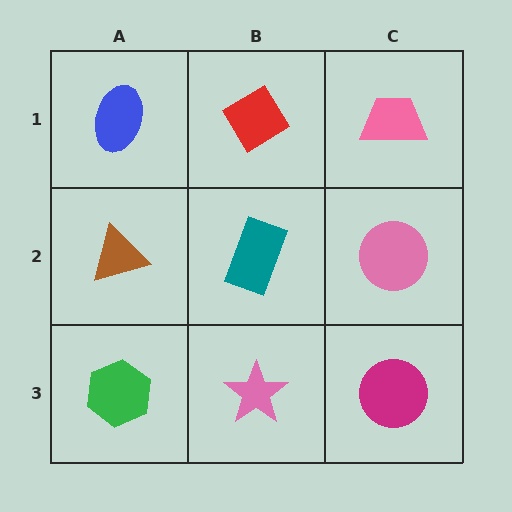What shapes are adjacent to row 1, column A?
A brown triangle (row 2, column A), a red diamond (row 1, column B).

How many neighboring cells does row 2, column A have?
3.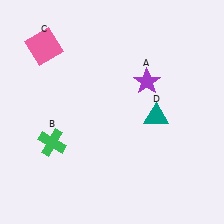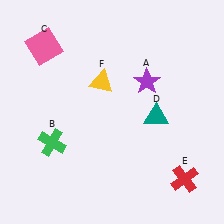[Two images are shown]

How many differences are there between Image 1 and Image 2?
There are 2 differences between the two images.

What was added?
A red cross (E), a yellow triangle (F) were added in Image 2.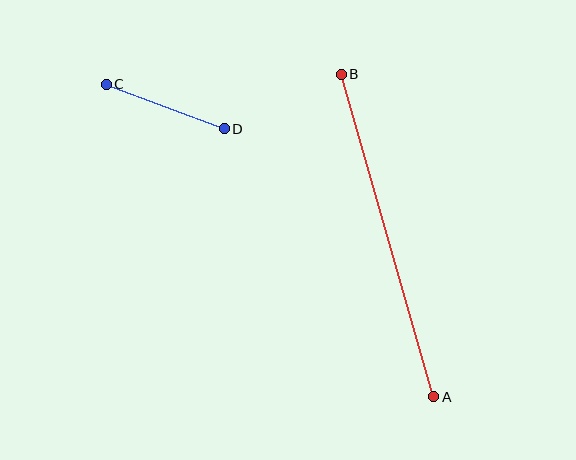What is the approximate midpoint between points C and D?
The midpoint is at approximately (165, 106) pixels.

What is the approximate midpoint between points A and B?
The midpoint is at approximately (388, 236) pixels.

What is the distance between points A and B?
The distance is approximately 335 pixels.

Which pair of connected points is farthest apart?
Points A and B are farthest apart.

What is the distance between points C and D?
The distance is approximately 126 pixels.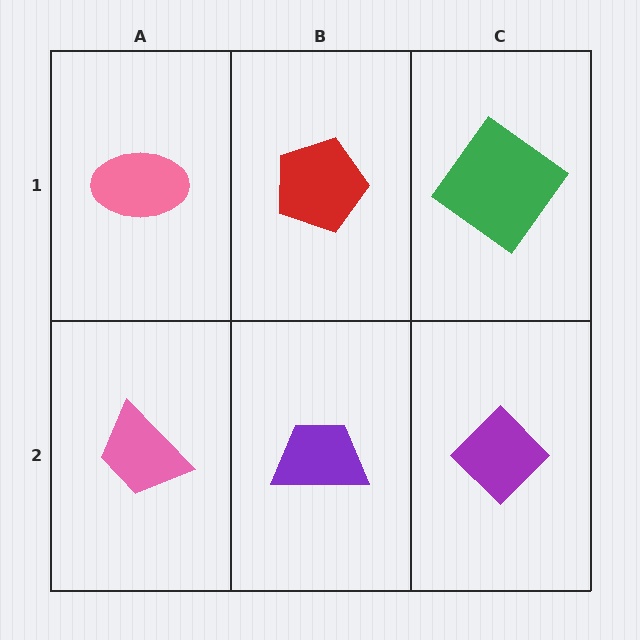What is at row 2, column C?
A purple diamond.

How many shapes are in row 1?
3 shapes.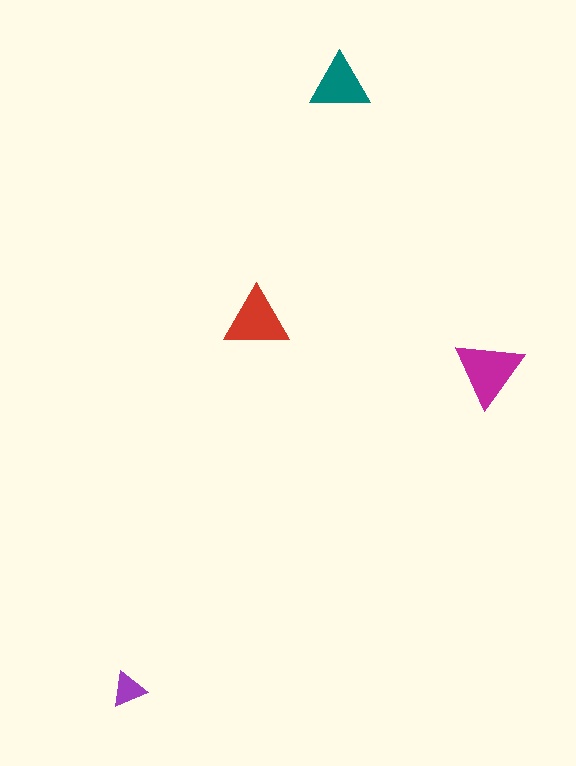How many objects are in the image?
There are 4 objects in the image.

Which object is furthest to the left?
The purple triangle is leftmost.